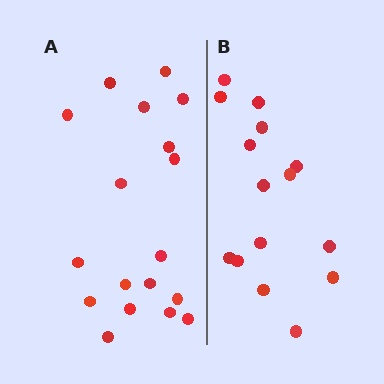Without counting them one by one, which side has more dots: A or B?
Region A (the left region) has more dots.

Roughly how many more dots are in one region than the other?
Region A has just a few more — roughly 2 or 3 more dots than region B.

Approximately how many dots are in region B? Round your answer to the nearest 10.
About 20 dots. (The exact count is 15, which rounds to 20.)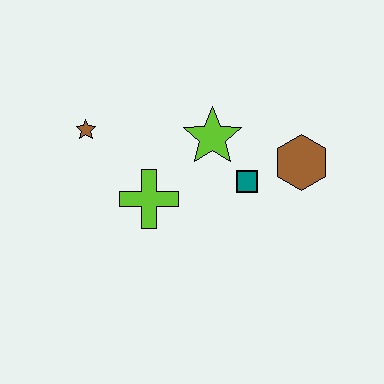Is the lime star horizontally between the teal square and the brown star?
Yes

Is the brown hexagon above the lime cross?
Yes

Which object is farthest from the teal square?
The brown star is farthest from the teal square.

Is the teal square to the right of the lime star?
Yes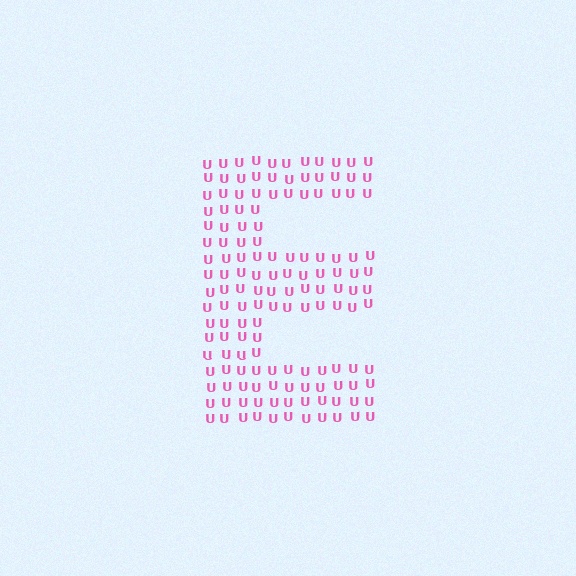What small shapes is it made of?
It is made of small letter U's.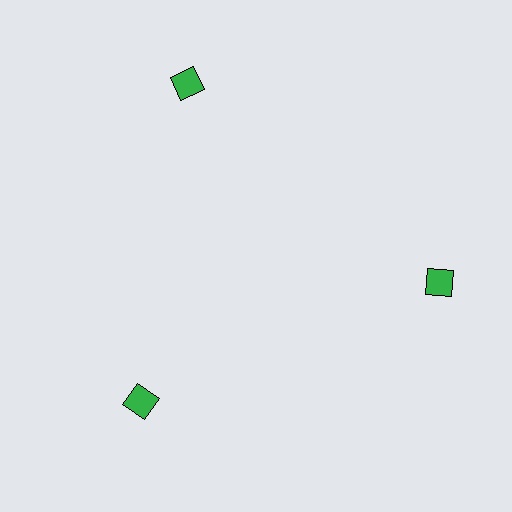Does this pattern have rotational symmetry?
Yes, this pattern has 3-fold rotational symmetry. It looks the same after rotating 120 degrees around the center.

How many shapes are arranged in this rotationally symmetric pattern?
There are 3 shapes, arranged in 3 groups of 1.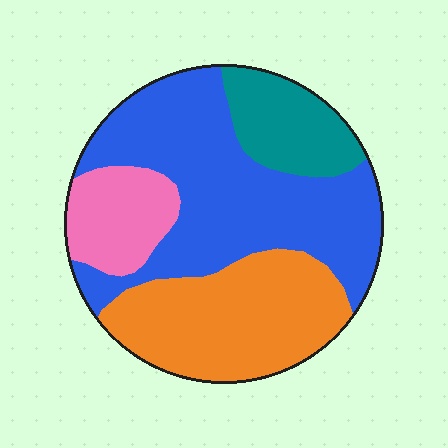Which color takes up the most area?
Blue, at roughly 45%.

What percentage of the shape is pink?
Pink takes up less than a sixth of the shape.